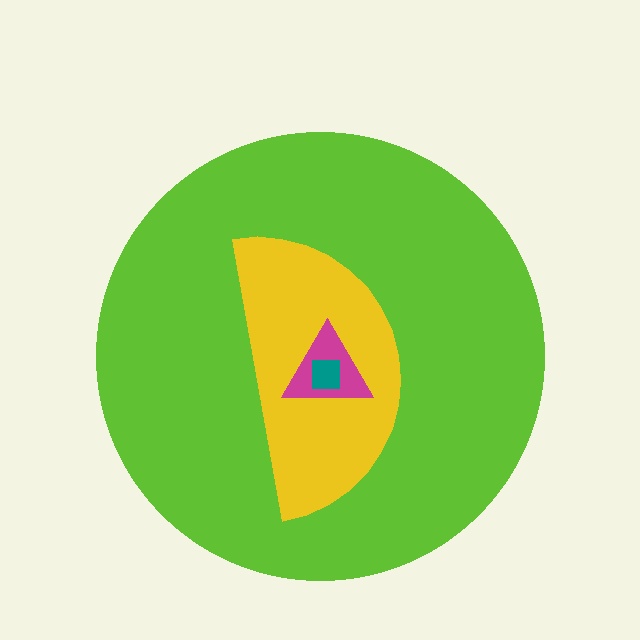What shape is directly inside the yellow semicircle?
The magenta triangle.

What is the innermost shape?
The teal square.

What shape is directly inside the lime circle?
The yellow semicircle.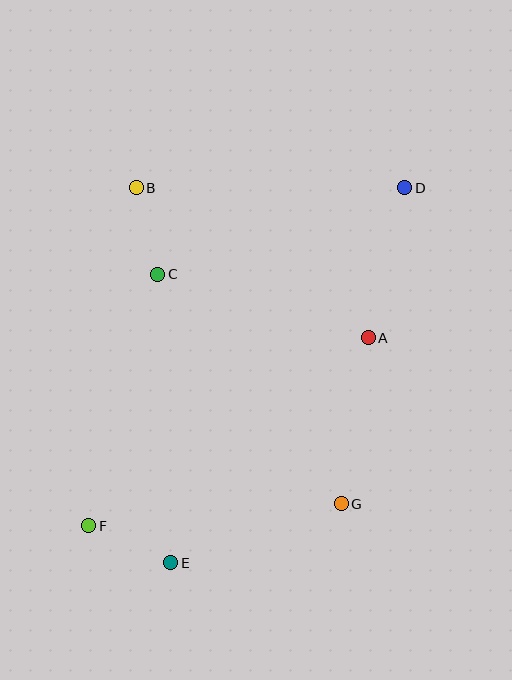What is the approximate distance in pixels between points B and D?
The distance between B and D is approximately 268 pixels.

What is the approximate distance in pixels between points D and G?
The distance between D and G is approximately 323 pixels.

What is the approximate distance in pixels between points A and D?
The distance between A and D is approximately 155 pixels.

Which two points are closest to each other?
Points B and C are closest to each other.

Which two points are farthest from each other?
Points D and F are farthest from each other.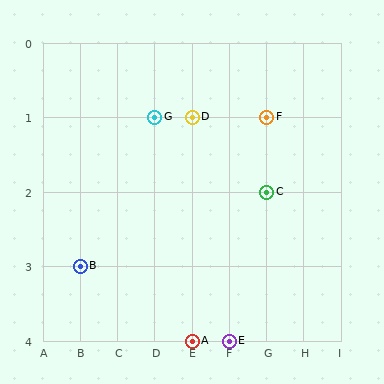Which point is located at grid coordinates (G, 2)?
Point C is at (G, 2).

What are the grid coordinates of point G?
Point G is at grid coordinates (D, 1).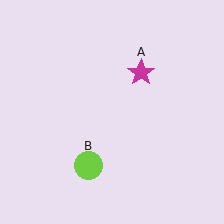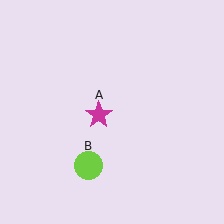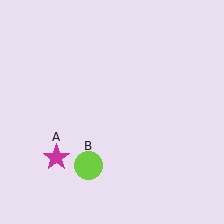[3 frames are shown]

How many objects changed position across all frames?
1 object changed position: magenta star (object A).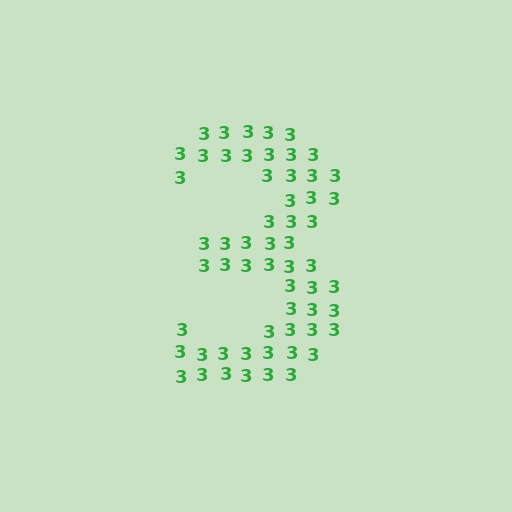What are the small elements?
The small elements are digit 3's.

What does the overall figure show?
The overall figure shows the digit 3.